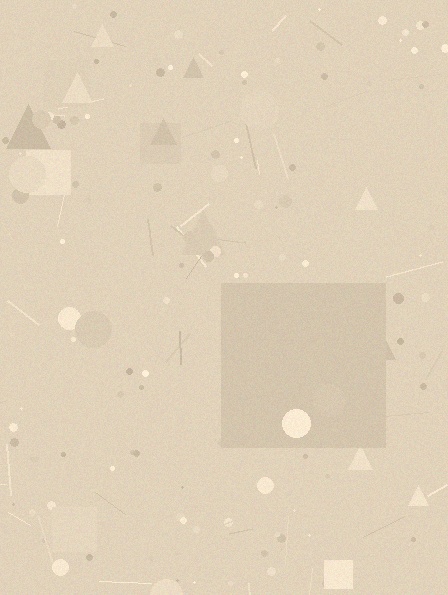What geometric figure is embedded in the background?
A square is embedded in the background.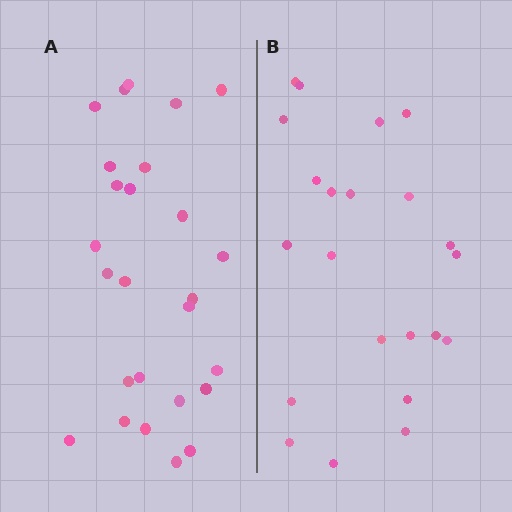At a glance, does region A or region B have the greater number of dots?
Region A (the left region) has more dots.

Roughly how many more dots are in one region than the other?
Region A has about 4 more dots than region B.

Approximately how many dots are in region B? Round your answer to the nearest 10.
About 20 dots. (The exact count is 22, which rounds to 20.)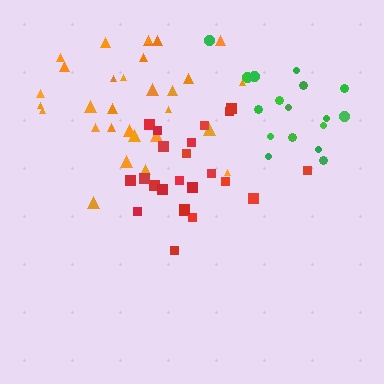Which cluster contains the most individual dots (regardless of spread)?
Orange (31).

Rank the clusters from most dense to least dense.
red, green, orange.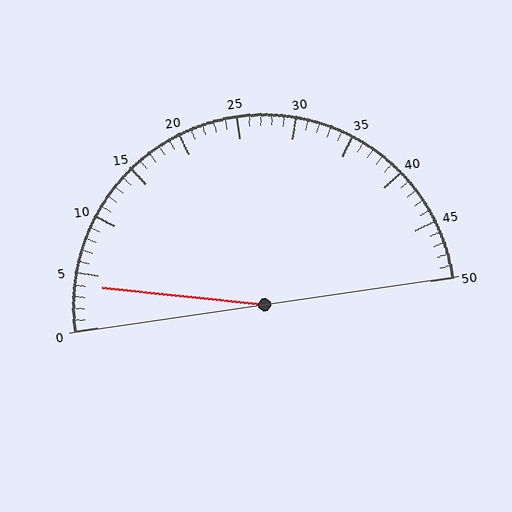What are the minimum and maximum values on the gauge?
The gauge ranges from 0 to 50.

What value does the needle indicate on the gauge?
The needle indicates approximately 4.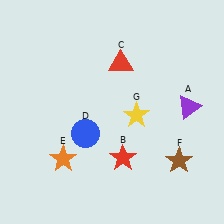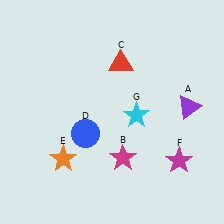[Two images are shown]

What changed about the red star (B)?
In Image 1, B is red. In Image 2, it changed to magenta.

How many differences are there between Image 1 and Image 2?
There are 3 differences between the two images.